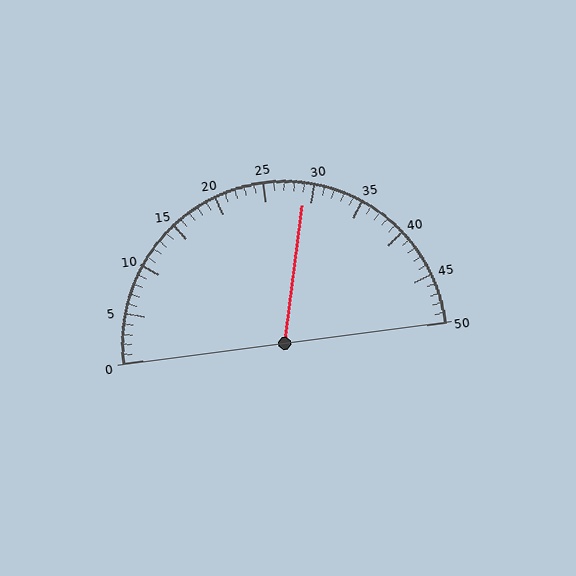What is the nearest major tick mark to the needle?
The nearest major tick mark is 30.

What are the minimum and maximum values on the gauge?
The gauge ranges from 0 to 50.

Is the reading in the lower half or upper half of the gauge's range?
The reading is in the upper half of the range (0 to 50).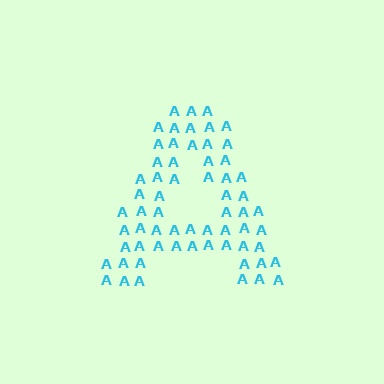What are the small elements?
The small elements are letter A's.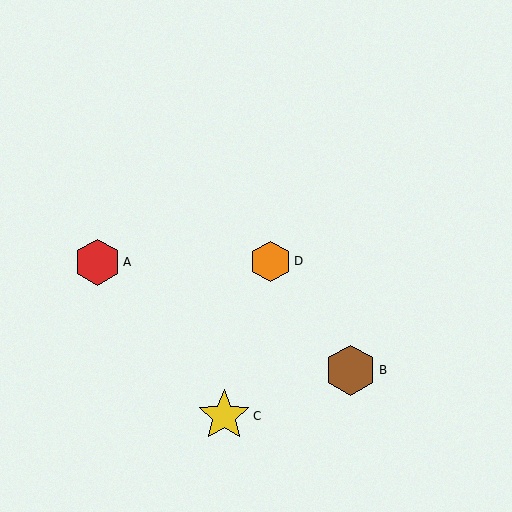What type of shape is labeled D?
Shape D is an orange hexagon.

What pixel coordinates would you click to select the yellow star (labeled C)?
Click at (224, 416) to select the yellow star C.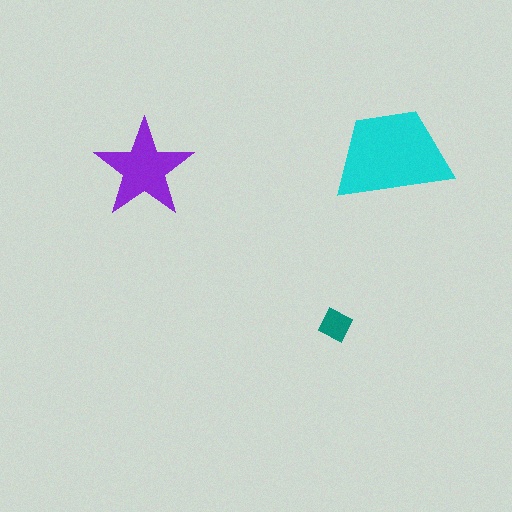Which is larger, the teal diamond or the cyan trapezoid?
The cyan trapezoid.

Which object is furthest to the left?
The purple star is leftmost.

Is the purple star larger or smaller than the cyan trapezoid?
Smaller.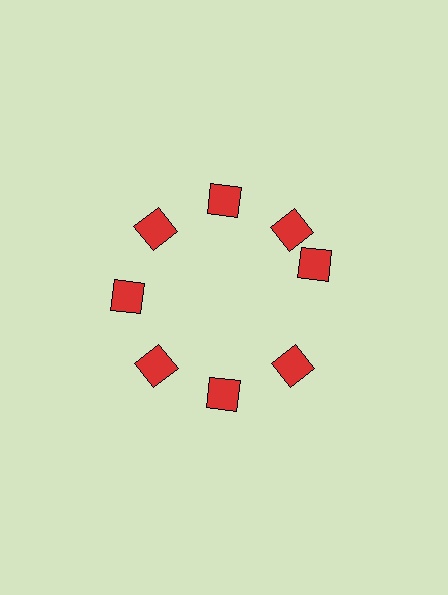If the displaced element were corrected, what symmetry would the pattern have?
It would have 8-fold rotational symmetry — the pattern would map onto itself every 45 degrees.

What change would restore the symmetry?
The symmetry would be restored by rotating it back into even spacing with its neighbors so that all 8 diamonds sit at equal angles and equal distance from the center.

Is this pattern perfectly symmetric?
No. The 8 red diamonds are arranged in a ring, but one element near the 3 o'clock position is rotated out of alignment along the ring, breaking the 8-fold rotational symmetry.